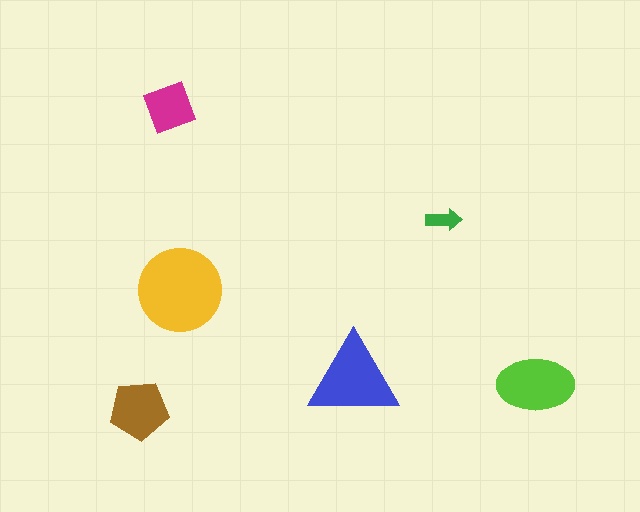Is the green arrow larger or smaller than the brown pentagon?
Smaller.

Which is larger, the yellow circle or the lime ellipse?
The yellow circle.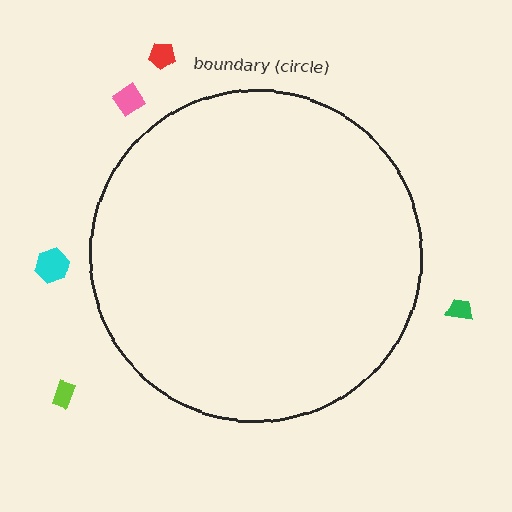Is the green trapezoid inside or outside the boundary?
Outside.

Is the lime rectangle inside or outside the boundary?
Outside.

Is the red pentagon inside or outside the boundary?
Outside.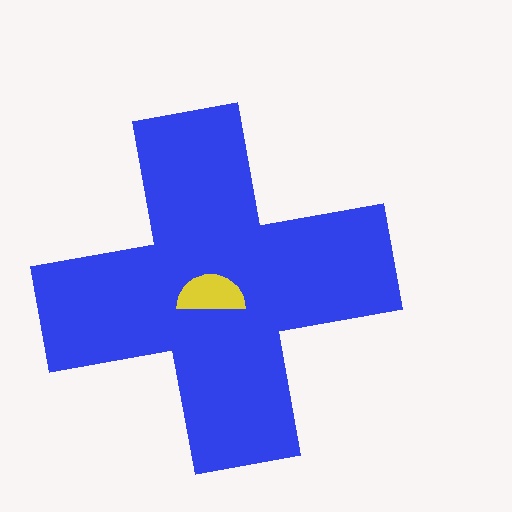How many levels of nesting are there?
2.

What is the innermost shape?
The yellow semicircle.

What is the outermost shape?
The blue cross.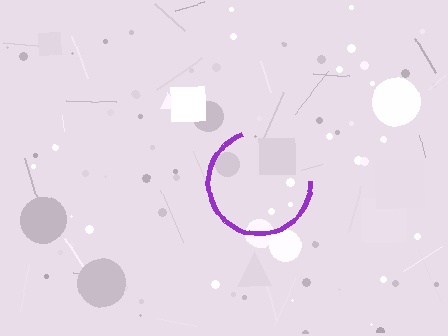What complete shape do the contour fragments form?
The contour fragments form a circle.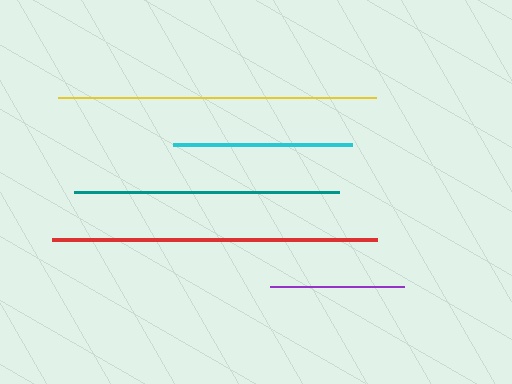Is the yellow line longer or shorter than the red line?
The red line is longer than the yellow line.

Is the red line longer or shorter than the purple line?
The red line is longer than the purple line.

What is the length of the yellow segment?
The yellow segment is approximately 318 pixels long.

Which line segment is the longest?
The red line is the longest at approximately 325 pixels.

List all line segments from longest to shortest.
From longest to shortest: red, yellow, teal, cyan, purple.